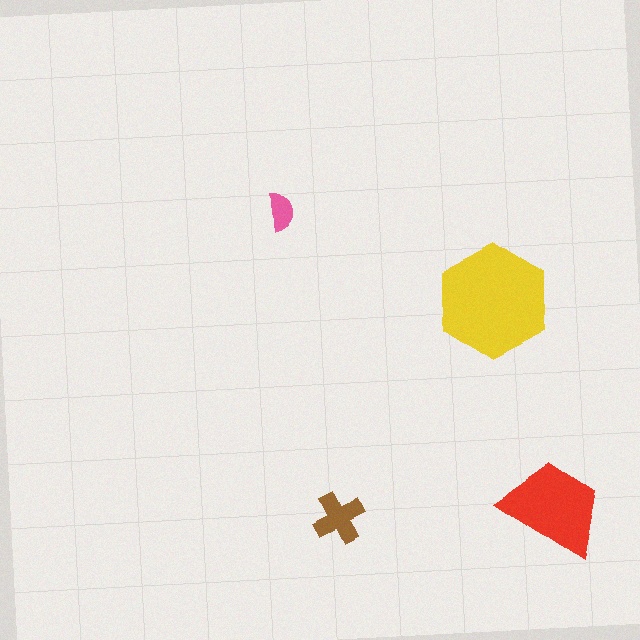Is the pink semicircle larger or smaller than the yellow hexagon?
Smaller.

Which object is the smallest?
The pink semicircle.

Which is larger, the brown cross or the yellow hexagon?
The yellow hexagon.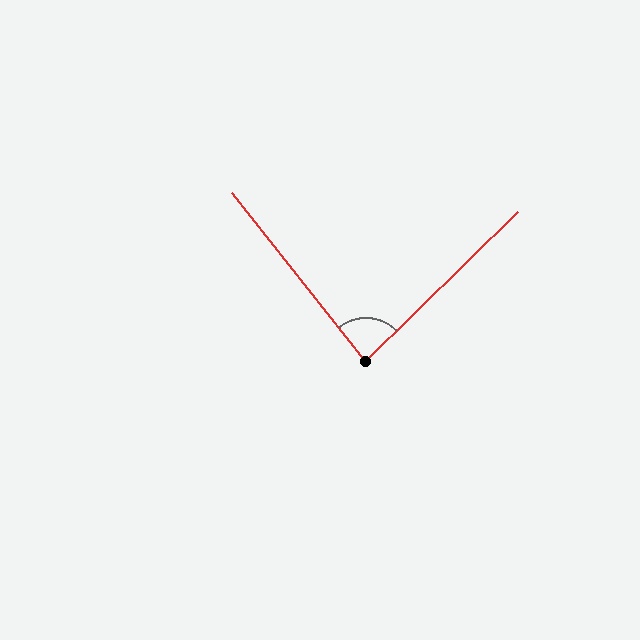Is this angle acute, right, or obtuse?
It is acute.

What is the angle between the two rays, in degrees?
Approximately 84 degrees.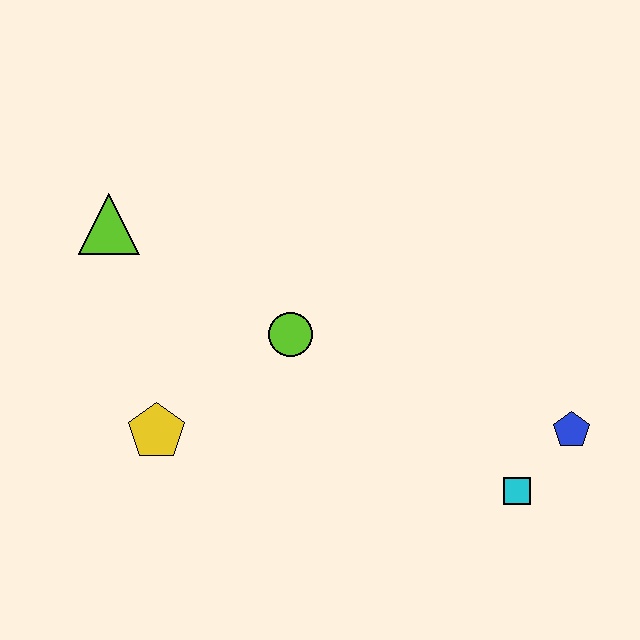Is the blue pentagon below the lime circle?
Yes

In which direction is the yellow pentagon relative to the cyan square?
The yellow pentagon is to the left of the cyan square.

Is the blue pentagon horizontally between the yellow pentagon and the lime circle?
No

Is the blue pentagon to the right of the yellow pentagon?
Yes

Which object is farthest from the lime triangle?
The blue pentagon is farthest from the lime triangle.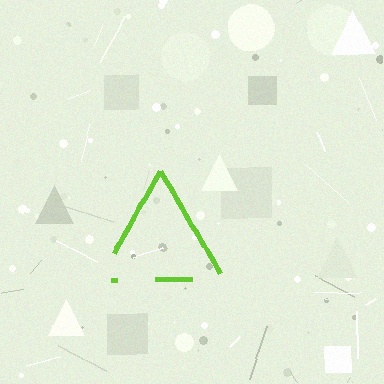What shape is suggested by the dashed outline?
The dashed outline suggests a triangle.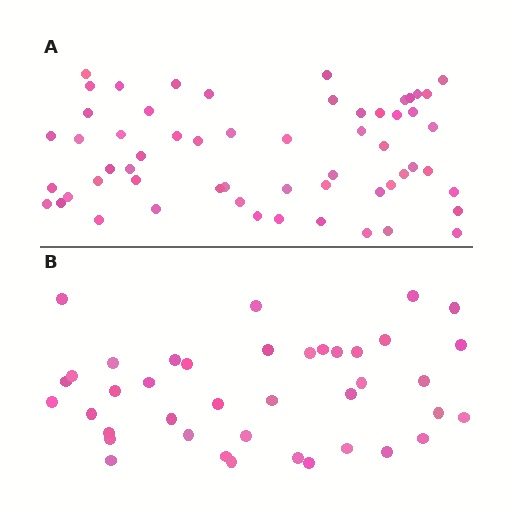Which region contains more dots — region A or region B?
Region A (the top region) has more dots.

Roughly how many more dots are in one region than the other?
Region A has approximately 20 more dots than region B.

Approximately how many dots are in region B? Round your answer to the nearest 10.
About 40 dots.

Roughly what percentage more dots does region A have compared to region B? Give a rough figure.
About 45% more.